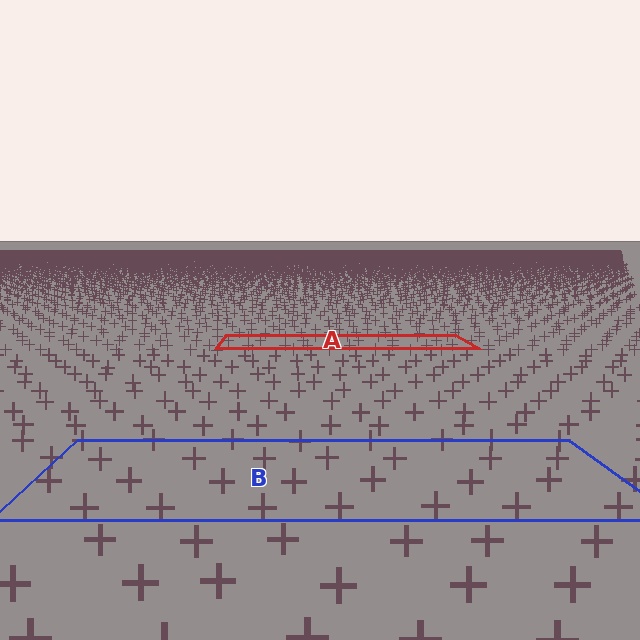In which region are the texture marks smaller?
The texture marks are smaller in region A, because it is farther away.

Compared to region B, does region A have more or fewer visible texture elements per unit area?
Region A has more texture elements per unit area — they are packed more densely because it is farther away.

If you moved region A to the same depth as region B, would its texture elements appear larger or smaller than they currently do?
They would appear larger. At a closer depth, the same texture elements are projected at a bigger on-screen size.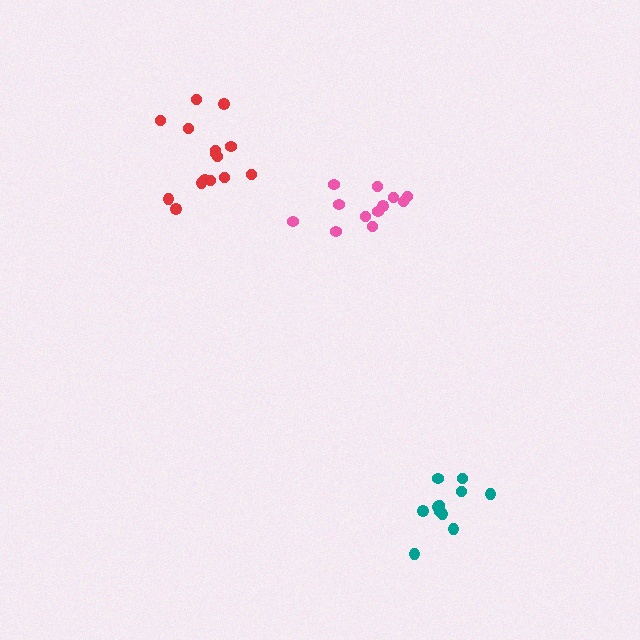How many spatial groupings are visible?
There are 3 spatial groupings.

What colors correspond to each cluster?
The clusters are colored: pink, red, teal.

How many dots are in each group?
Group 1: 12 dots, Group 2: 15 dots, Group 3: 11 dots (38 total).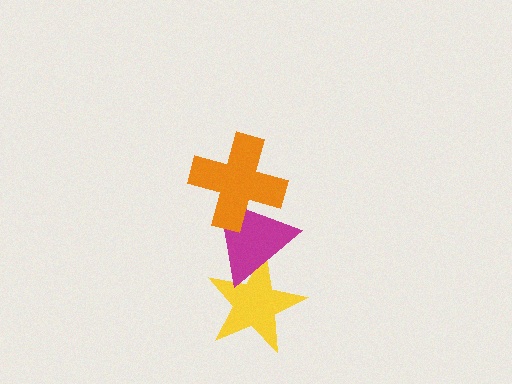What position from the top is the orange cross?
The orange cross is 1st from the top.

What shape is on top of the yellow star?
The magenta triangle is on top of the yellow star.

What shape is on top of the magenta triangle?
The orange cross is on top of the magenta triangle.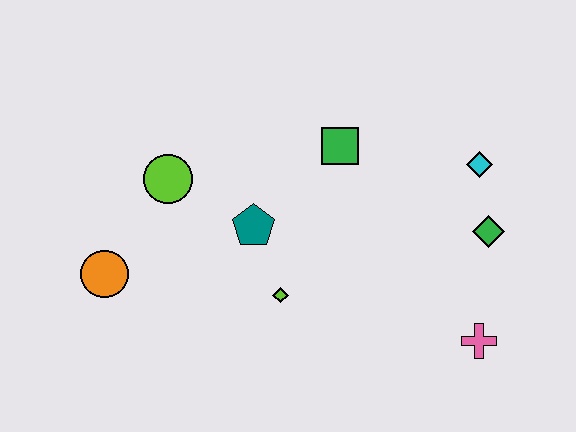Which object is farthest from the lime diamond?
The cyan diamond is farthest from the lime diamond.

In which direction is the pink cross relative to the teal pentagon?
The pink cross is to the right of the teal pentagon.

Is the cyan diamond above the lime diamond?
Yes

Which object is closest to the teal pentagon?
The lime diamond is closest to the teal pentagon.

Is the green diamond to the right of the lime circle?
Yes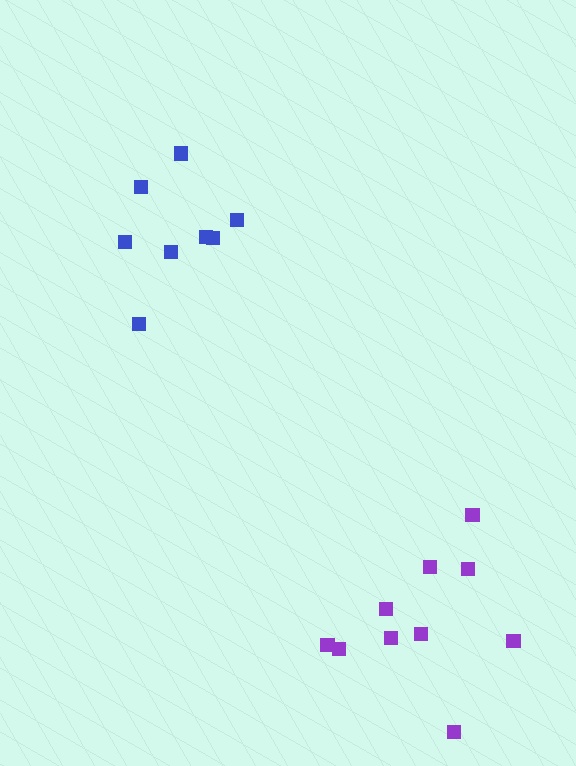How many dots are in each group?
Group 1: 8 dots, Group 2: 10 dots (18 total).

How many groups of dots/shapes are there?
There are 2 groups.